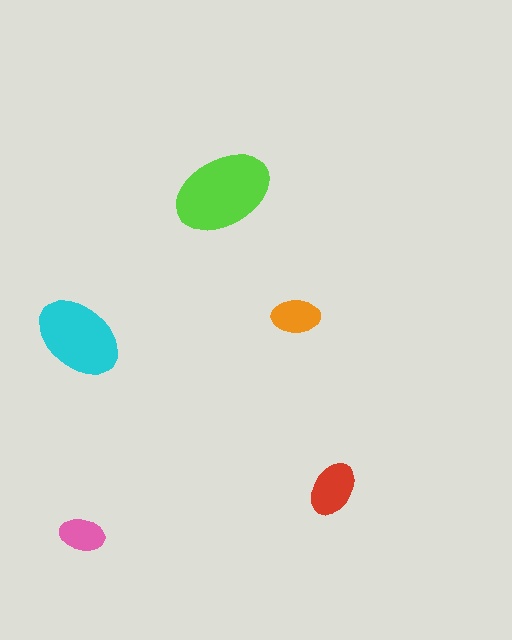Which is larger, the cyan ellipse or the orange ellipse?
The cyan one.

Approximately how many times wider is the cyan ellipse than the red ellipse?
About 1.5 times wider.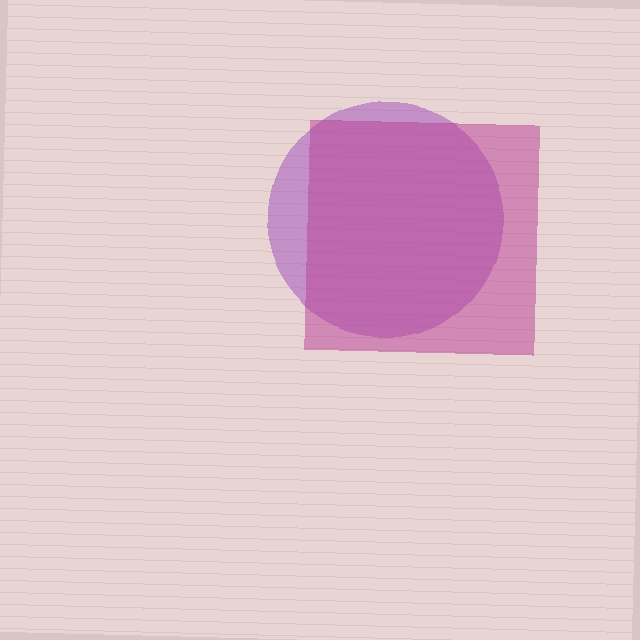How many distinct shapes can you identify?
There are 2 distinct shapes: a purple circle, a magenta square.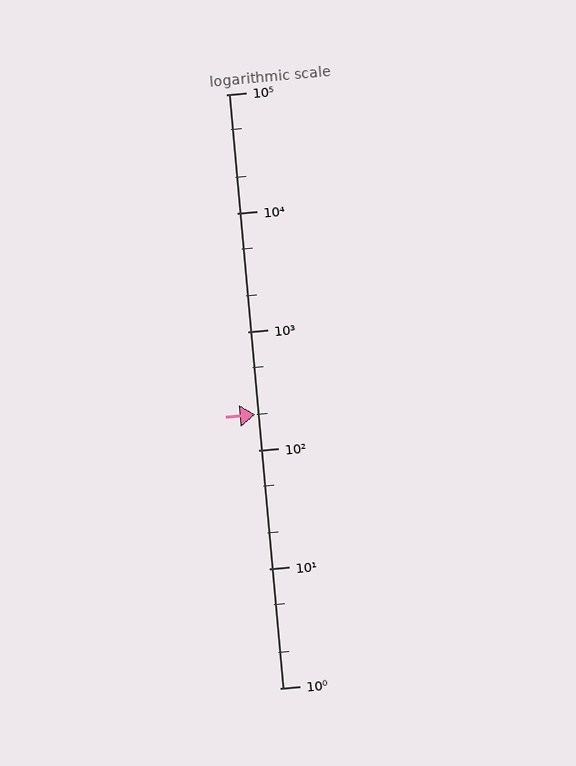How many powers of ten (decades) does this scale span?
The scale spans 5 decades, from 1 to 100000.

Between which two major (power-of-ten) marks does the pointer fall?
The pointer is between 100 and 1000.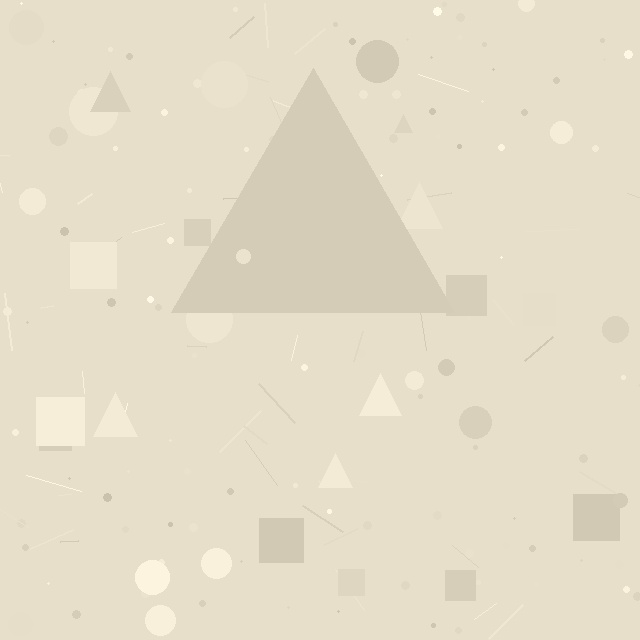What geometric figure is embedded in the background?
A triangle is embedded in the background.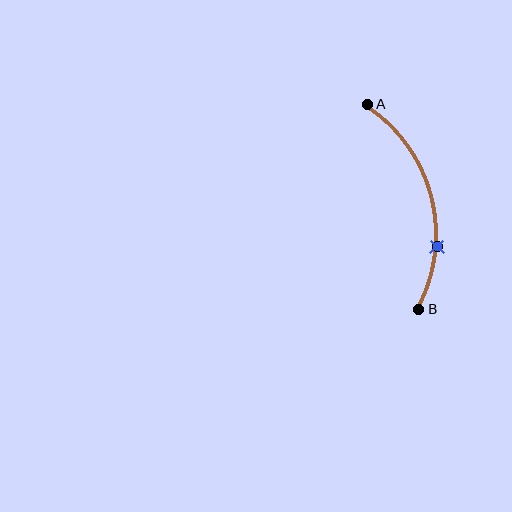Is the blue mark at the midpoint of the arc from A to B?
No. The blue mark lies on the arc but is closer to endpoint B. The arc midpoint would be at the point on the curve equidistant along the arc from both A and B.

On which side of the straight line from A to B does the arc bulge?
The arc bulges to the right of the straight line connecting A and B.